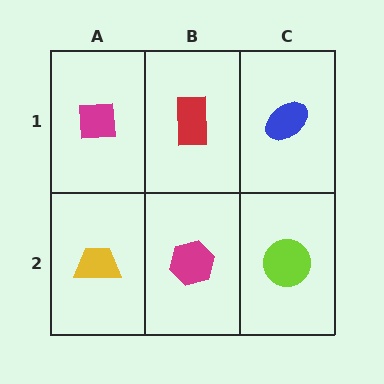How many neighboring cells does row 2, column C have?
2.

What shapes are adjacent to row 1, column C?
A lime circle (row 2, column C), a red rectangle (row 1, column B).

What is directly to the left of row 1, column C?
A red rectangle.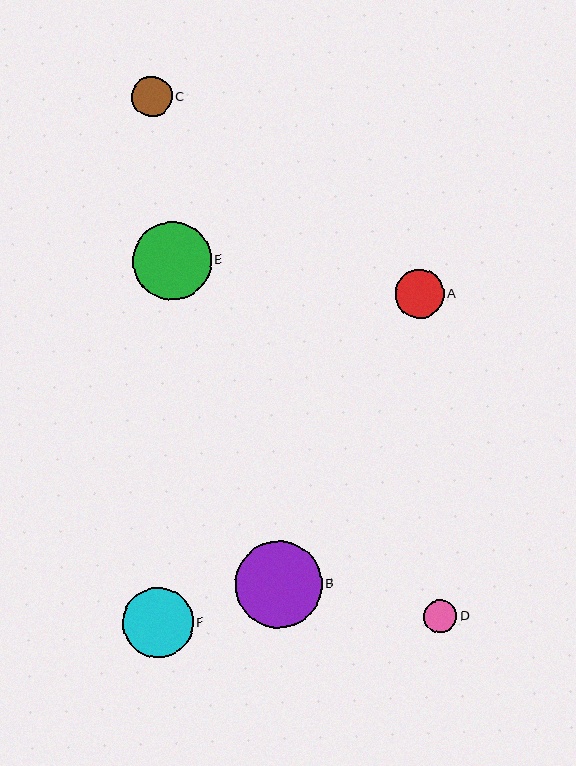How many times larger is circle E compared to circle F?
Circle E is approximately 1.1 times the size of circle F.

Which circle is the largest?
Circle B is the largest with a size of approximately 87 pixels.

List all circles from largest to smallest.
From largest to smallest: B, E, F, A, C, D.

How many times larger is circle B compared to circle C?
Circle B is approximately 2.2 times the size of circle C.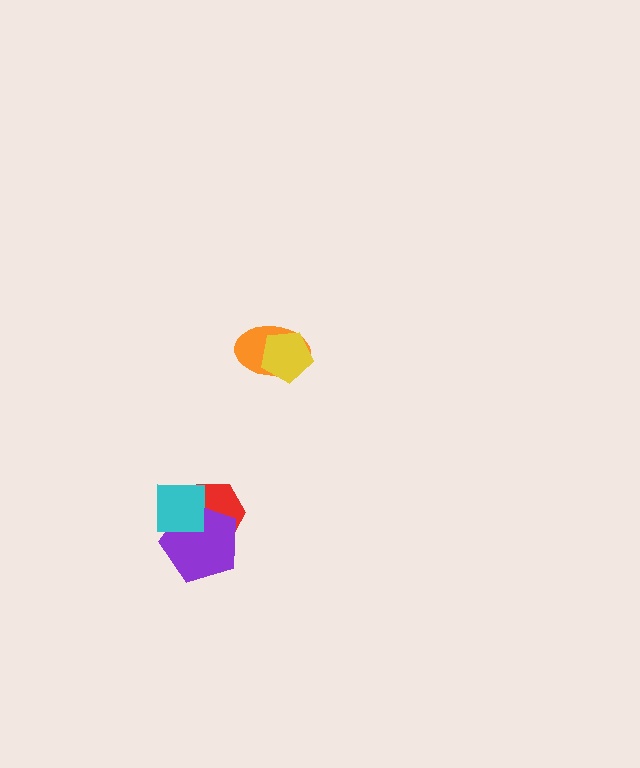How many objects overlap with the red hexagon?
2 objects overlap with the red hexagon.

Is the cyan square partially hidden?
No, no other shape covers it.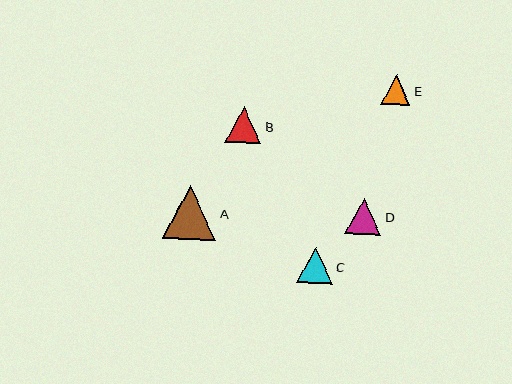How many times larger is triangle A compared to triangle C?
Triangle A is approximately 1.5 times the size of triangle C.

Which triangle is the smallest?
Triangle E is the smallest with a size of approximately 29 pixels.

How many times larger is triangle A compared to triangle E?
Triangle A is approximately 1.8 times the size of triangle E.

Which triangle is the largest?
Triangle A is the largest with a size of approximately 54 pixels.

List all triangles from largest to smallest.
From largest to smallest: A, D, B, C, E.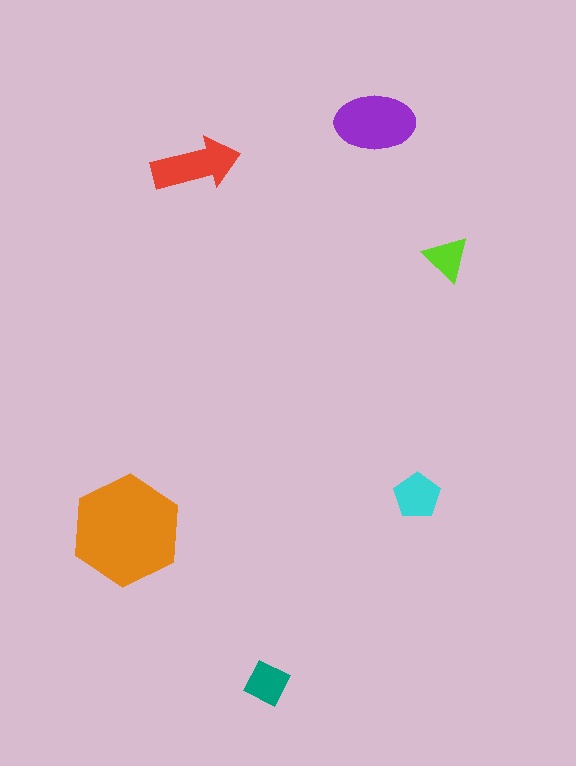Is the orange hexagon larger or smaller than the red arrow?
Larger.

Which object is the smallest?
The lime triangle.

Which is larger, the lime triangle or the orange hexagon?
The orange hexagon.